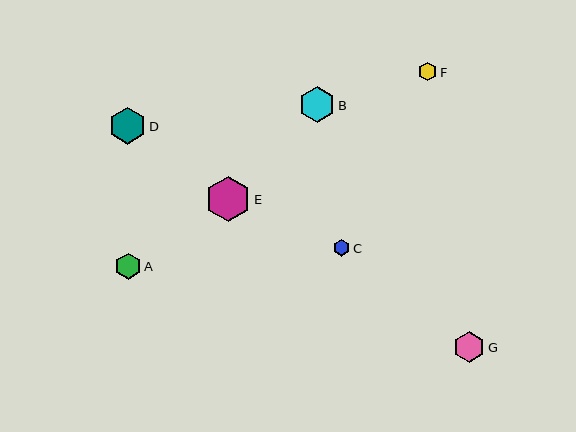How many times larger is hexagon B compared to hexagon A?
Hexagon B is approximately 1.4 times the size of hexagon A.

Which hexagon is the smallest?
Hexagon C is the smallest with a size of approximately 17 pixels.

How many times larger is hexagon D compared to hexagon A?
Hexagon D is approximately 1.4 times the size of hexagon A.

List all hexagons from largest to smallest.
From largest to smallest: E, D, B, G, A, F, C.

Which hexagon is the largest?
Hexagon E is the largest with a size of approximately 45 pixels.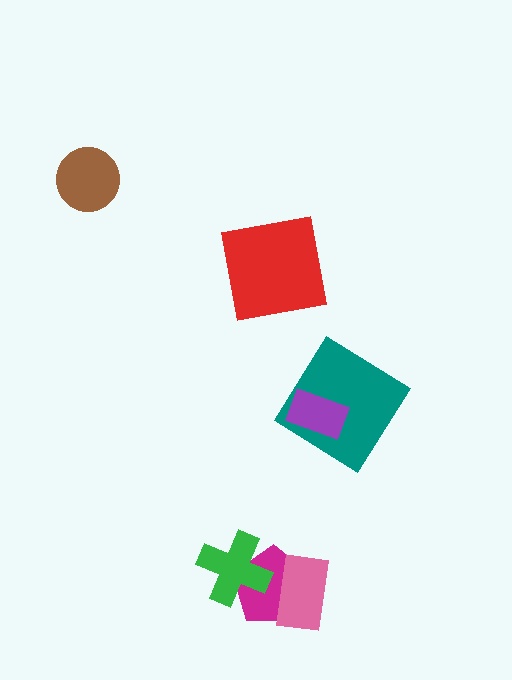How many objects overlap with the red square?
0 objects overlap with the red square.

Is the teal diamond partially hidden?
Yes, it is partially covered by another shape.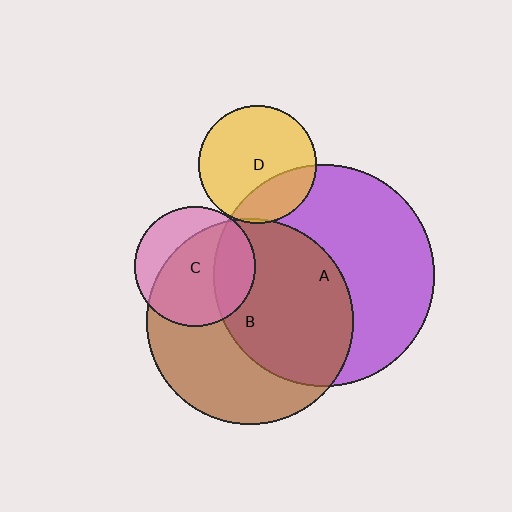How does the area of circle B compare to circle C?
Approximately 2.9 times.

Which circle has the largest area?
Circle A (purple).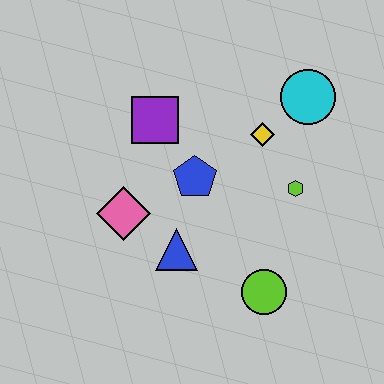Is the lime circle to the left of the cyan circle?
Yes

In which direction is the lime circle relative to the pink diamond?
The lime circle is to the right of the pink diamond.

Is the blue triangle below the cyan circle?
Yes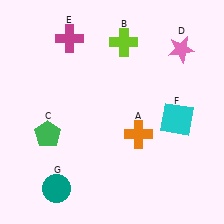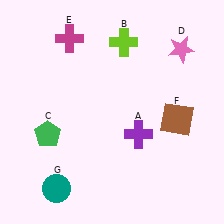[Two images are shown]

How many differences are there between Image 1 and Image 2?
There are 2 differences between the two images.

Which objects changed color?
A changed from orange to purple. F changed from cyan to brown.